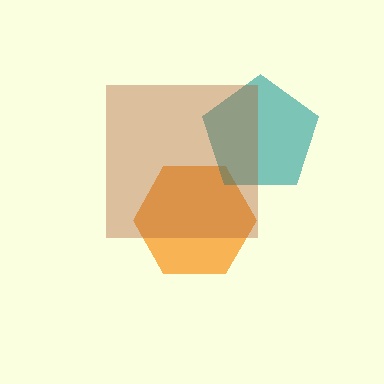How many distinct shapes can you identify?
There are 3 distinct shapes: an orange hexagon, a teal pentagon, a brown square.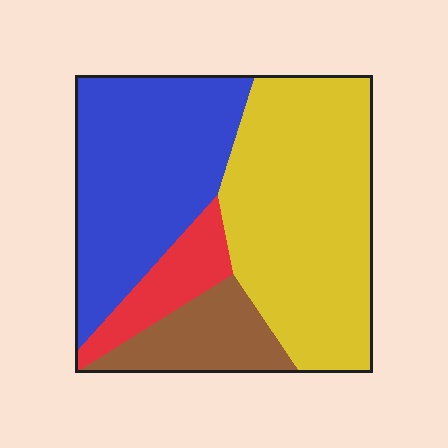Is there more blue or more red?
Blue.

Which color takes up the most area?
Yellow, at roughly 45%.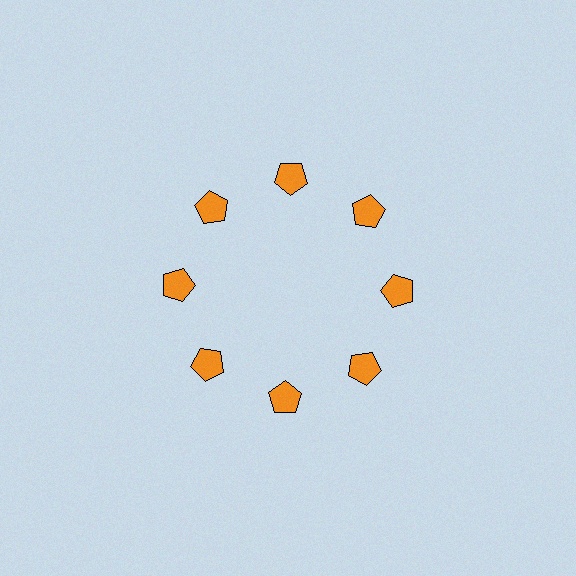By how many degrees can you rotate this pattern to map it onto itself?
The pattern maps onto itself every 45 degrees of rotation.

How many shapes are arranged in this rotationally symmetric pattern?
There are 8 shapes, arranged in 8 groups of 1.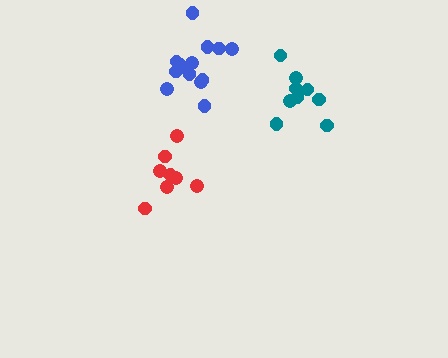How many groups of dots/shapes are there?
There are 3 groups.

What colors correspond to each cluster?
The clusters are colored: red, blue, teal.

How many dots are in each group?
Group 1: 8 dots, Group 2: 13 dots, Group 3: 9 dots (30 total).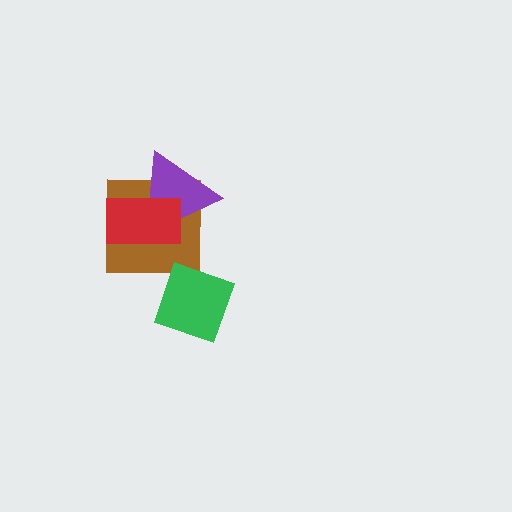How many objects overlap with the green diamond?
0 objects overlap with the green diamond.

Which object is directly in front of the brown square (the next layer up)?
The purple triangle is directly in front of the brown square.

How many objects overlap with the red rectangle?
2 objects overlap with the red rectangle.